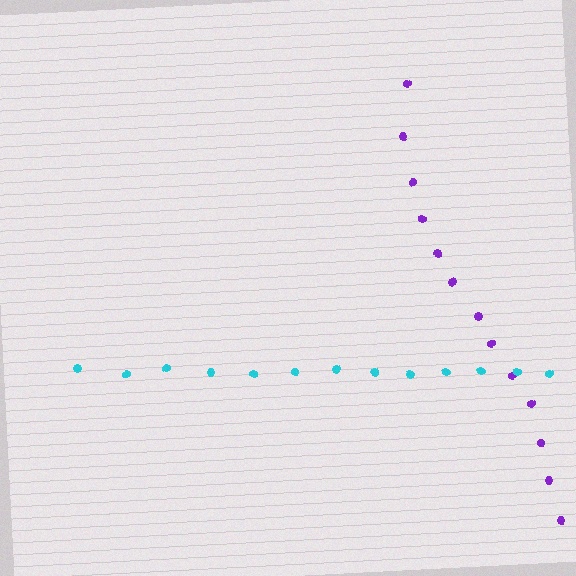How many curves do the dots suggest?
There are 2 distinct paths.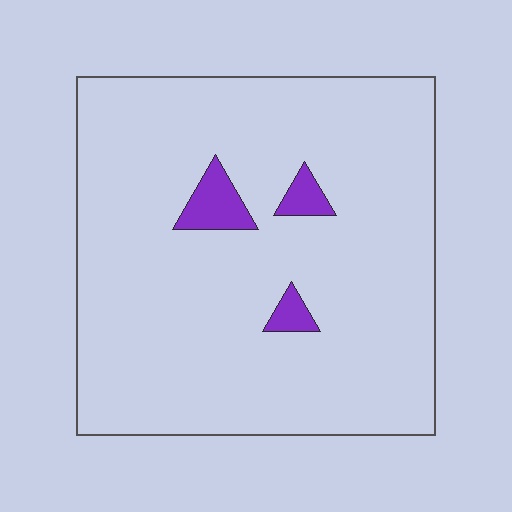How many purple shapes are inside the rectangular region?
3.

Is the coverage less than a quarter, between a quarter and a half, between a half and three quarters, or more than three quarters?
Less than a quarter.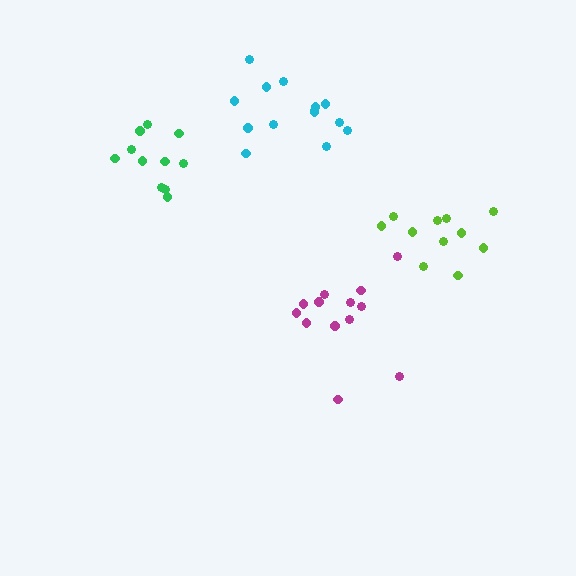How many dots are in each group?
Group 1: 11 dots, Group 2: 13 dots, Group 3: 11 dots, Group 4: 14 dots (49 total).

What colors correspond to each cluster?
The clusters are colored: green, magenta, lime, cyan.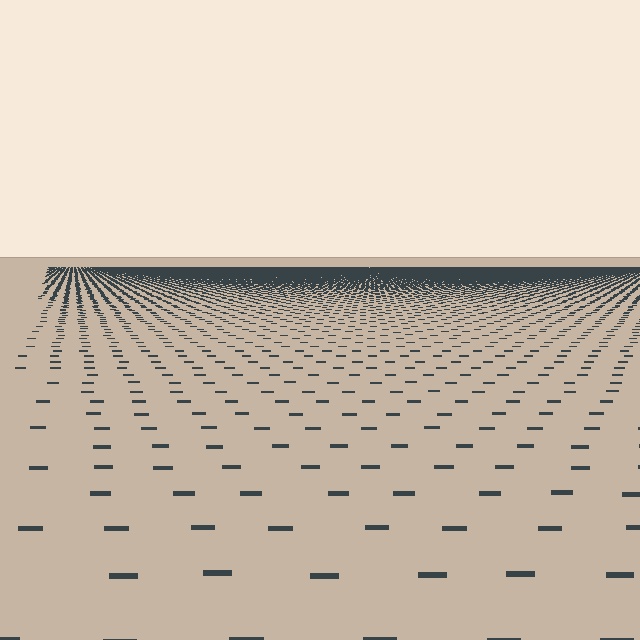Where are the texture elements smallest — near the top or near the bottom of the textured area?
Near the top.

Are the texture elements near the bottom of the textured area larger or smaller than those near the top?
Larger. Near the bottom, elements are closer to the viewer and appear at a bigger on-screen size.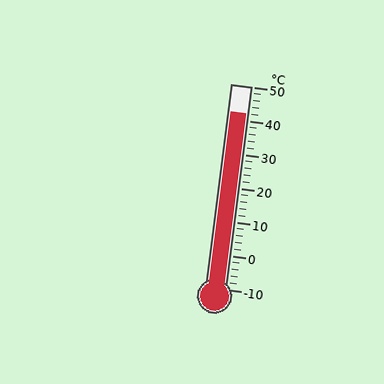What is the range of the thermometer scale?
The thermometer scale ranges from -10°C to 50°C.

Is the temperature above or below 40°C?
The temperature is above 40°C.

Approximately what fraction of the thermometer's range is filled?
The thermometer is filled to approximately 85% of its range.